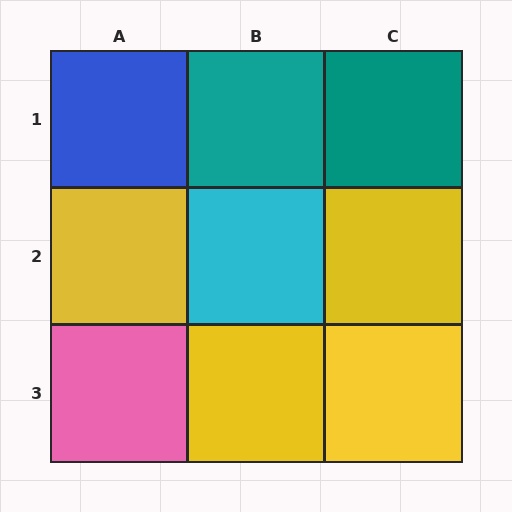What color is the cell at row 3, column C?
Yellow.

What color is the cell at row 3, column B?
Yellow.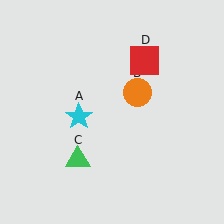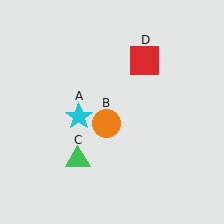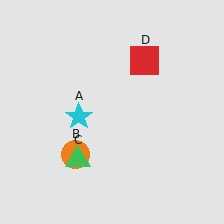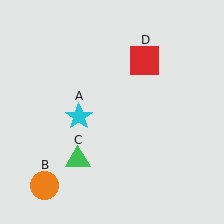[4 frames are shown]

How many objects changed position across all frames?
1 object changed position: orange circle (object B).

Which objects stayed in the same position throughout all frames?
Cyan star (object A) and green triangle (object C) and red square (object D) remained stationary.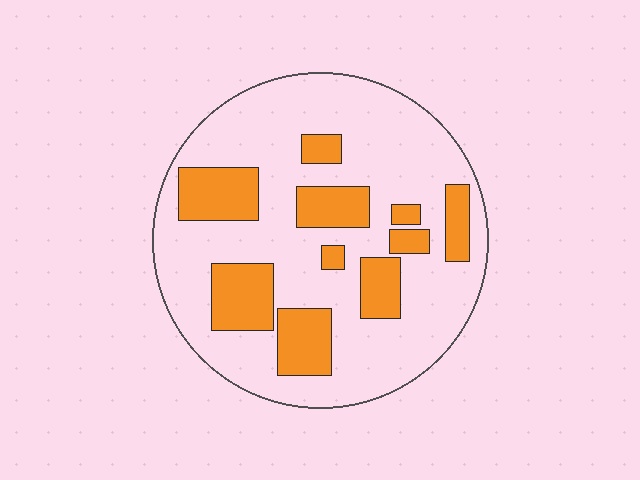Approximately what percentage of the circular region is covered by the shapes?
Approximately 25%.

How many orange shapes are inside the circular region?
10.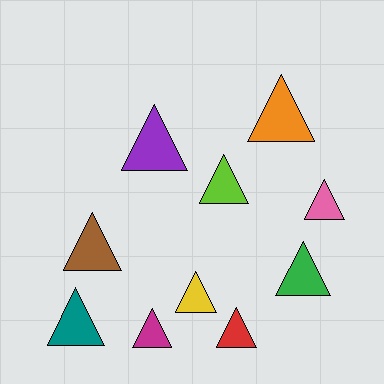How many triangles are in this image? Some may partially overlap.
There are 10 triangles.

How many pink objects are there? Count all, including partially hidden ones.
There is 1 pink object.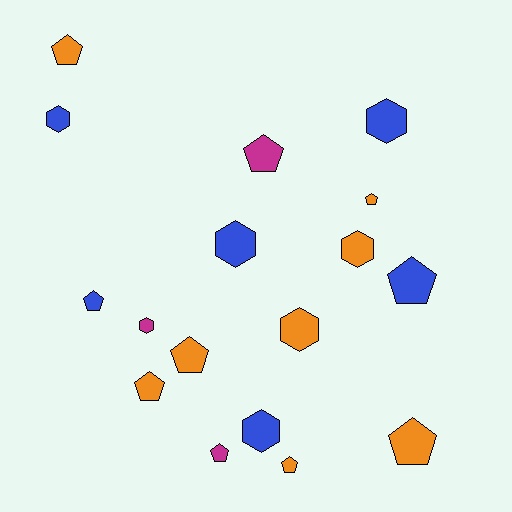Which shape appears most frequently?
Pentagon, with 10 objects.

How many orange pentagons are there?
There are 6 orange pentagons.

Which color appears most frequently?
Orange, with 8 objects.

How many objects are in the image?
There are 17 objects.